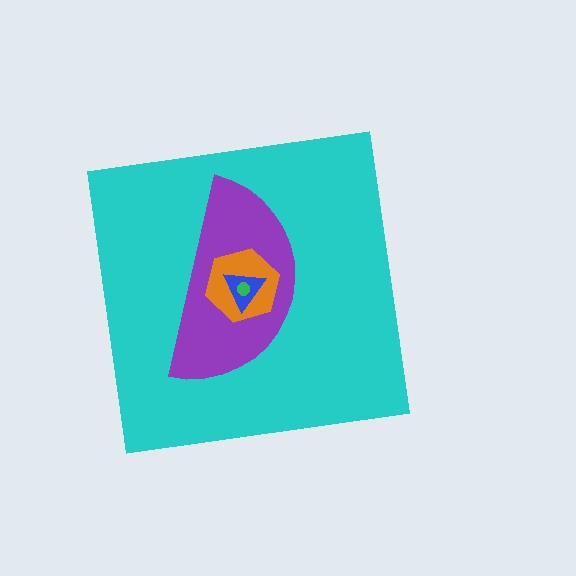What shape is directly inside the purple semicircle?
The orange hexagon.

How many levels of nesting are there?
5.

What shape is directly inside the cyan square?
The purple semicircle.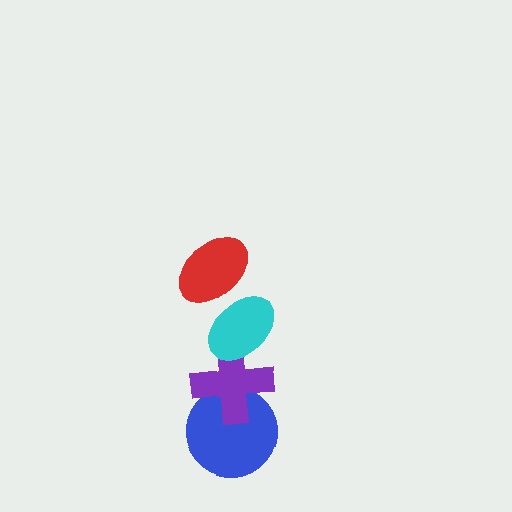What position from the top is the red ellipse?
The red ellipse is 1st from the top.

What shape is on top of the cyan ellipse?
The red ellipse is on top of the cyan ellipse.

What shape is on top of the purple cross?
The cyan ellipse is on top of the purple cross.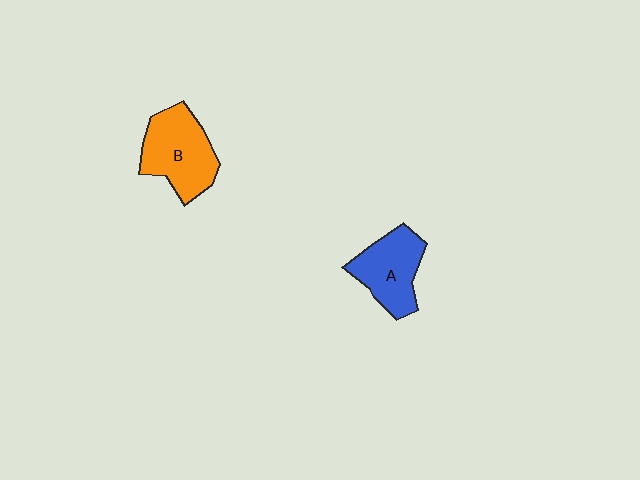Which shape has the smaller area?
Shape A (blue).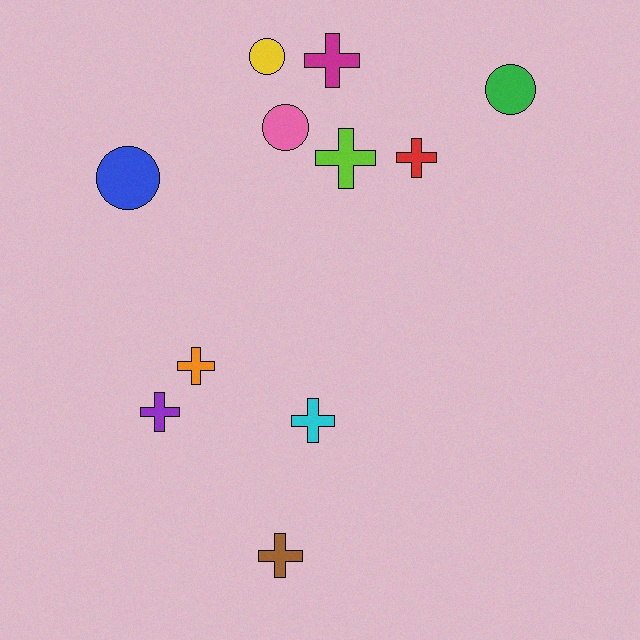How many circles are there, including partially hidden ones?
There are 4 circles.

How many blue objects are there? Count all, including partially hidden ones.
There is 1 blue object.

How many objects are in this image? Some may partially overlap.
There are 11 objects.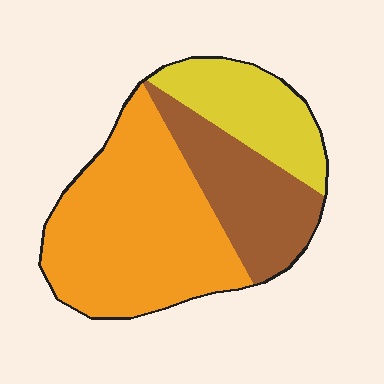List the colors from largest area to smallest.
From largest to smallest: orange, brown, yellow.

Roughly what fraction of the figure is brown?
Brown takes up about one quarter (1/4) of the figure.